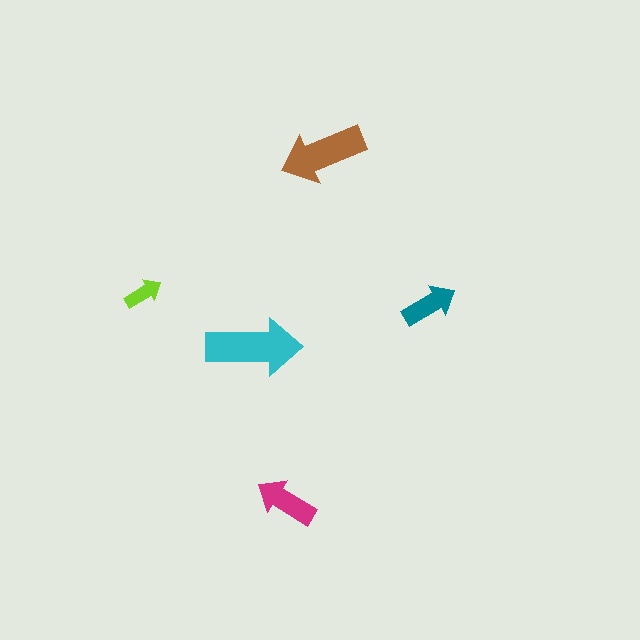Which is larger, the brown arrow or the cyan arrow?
The cyan one.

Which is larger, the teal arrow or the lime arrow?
The teal one.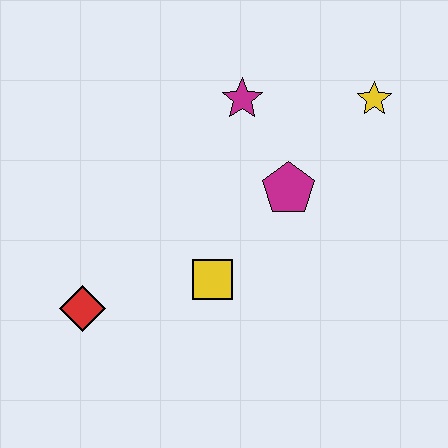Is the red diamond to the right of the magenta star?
No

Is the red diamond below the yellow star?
Yes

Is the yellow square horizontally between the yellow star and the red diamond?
Yes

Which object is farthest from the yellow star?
The red diamond is farthest from the yellow star.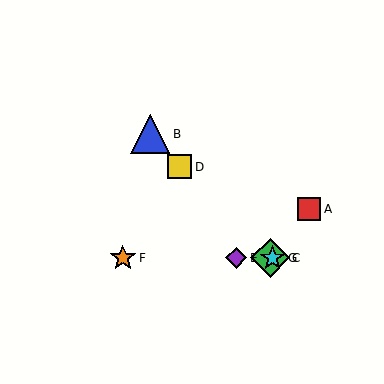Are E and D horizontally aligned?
No, E is at y≈258 and D is at y≈167.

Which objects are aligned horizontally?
Objects C, E, F, G are aligned horizontally.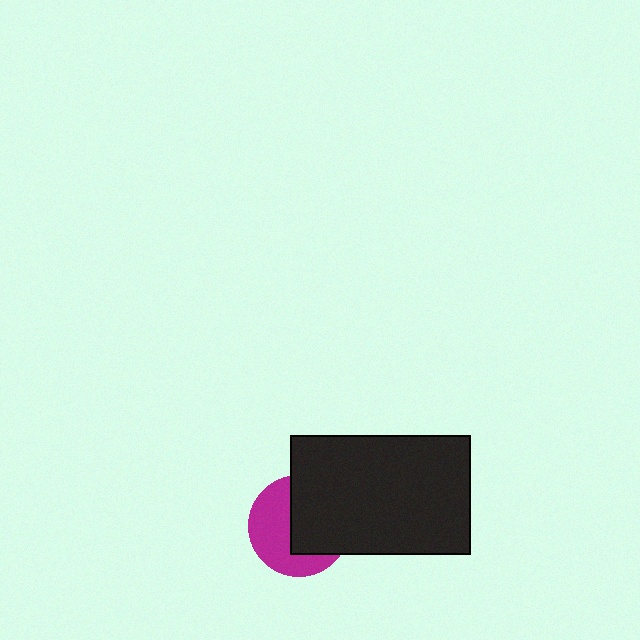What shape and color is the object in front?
The object in front is a black rectangle.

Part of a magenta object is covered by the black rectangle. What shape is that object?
It is a circle.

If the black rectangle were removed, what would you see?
You would see the complete magenta circle.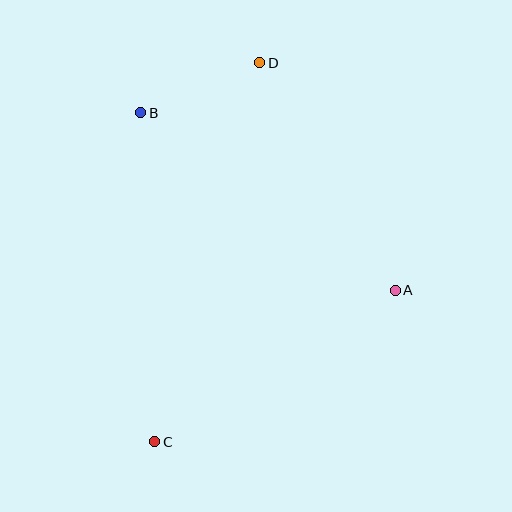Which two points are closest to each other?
Points B and D are closest to each other.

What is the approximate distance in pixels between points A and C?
The distance between A and C is approximately 284 pixels.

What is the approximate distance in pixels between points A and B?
The distance between A and B is approximately 310 pixels.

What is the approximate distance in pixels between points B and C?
The distance between B and C is approximately 329 pixels.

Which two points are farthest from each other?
Points C and D are farthest from each other.